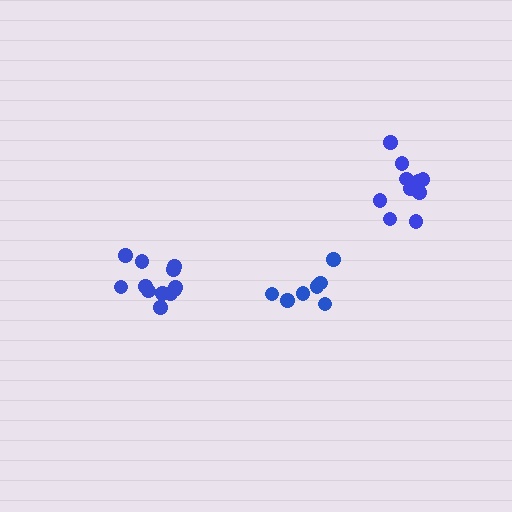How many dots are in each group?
Group 1: 7 dots, Group 2: 12 dots, Group 3: 10 dots (29 total).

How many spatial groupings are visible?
There are 3 spatial groupings.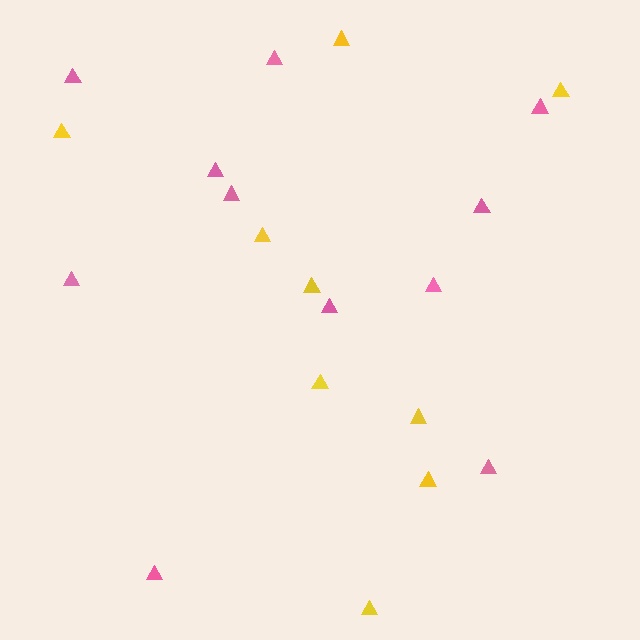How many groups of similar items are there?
There are 2 groups: one group of yellow triangles (9) and one group of pink triangles (11).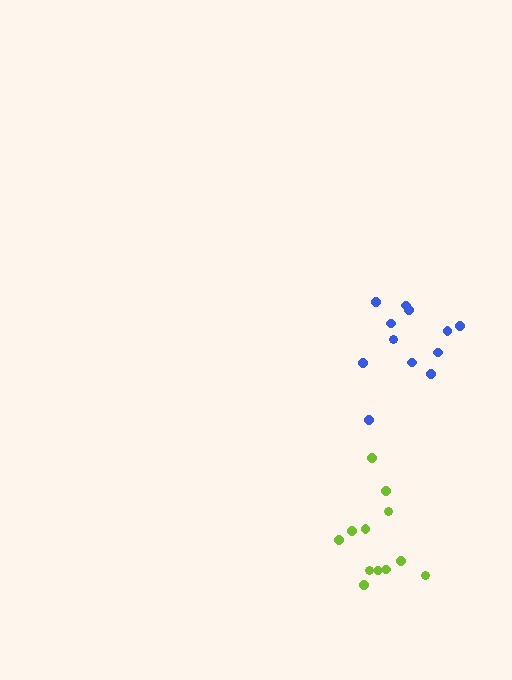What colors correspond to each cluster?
The clusters are colored: blue, lime.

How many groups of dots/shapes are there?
There are 2 groups.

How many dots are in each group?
Group 1: 12 dots, Group 2: 12 dots (24 total).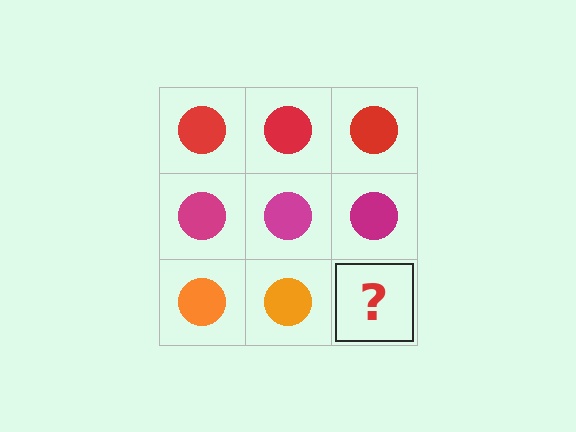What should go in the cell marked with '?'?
The missing cell should contain an orange circle.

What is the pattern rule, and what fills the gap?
The rule is that each row has a consistent color. The gap should be filled with an orange circle.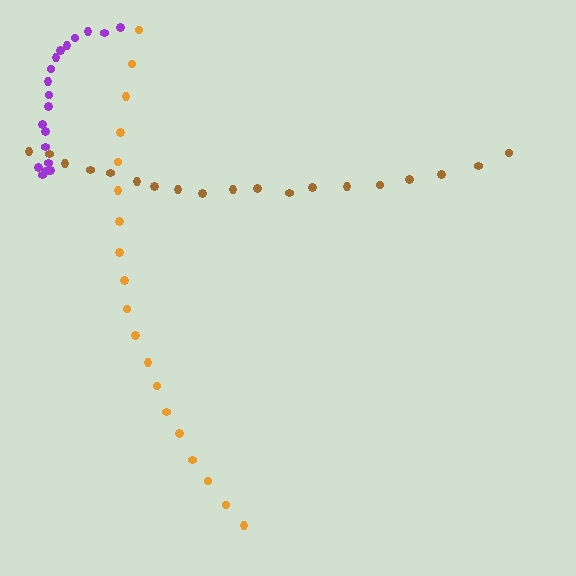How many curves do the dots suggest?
There are 3 distinct paths.